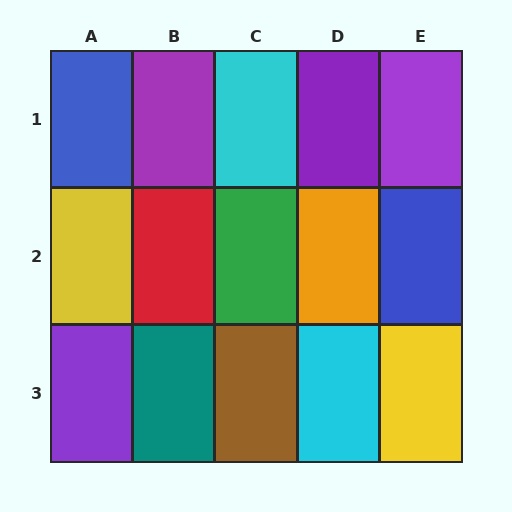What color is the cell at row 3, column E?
Yellow.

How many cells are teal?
1 cell is teal.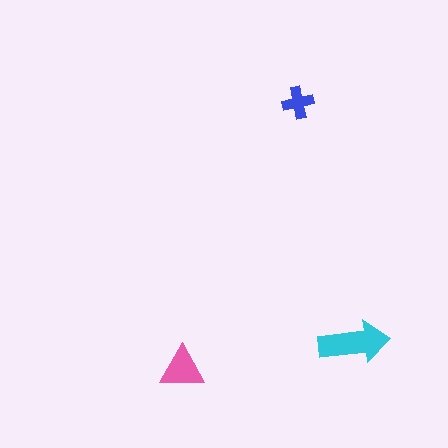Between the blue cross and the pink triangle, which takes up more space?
The pink triangle.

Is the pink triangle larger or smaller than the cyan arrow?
Smaller.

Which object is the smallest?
The blue cross.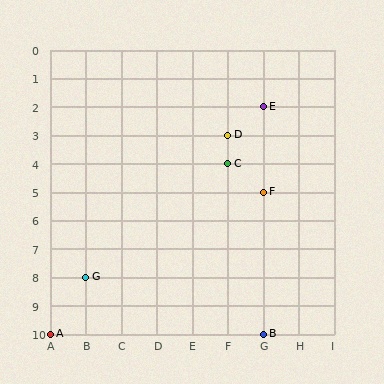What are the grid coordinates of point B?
Point B is at grid coordinates (G, 10).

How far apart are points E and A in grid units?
Points E and A are 6 columns and 8 rows apart (about 10.0 grid units diagonally).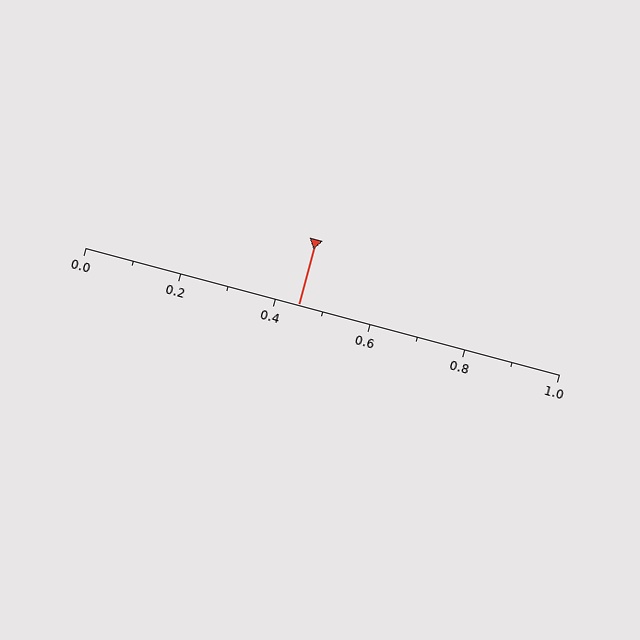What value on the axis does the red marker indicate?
The marker indicates approximately 0.45.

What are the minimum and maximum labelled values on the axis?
The axis runs from 0.0 to 1.0.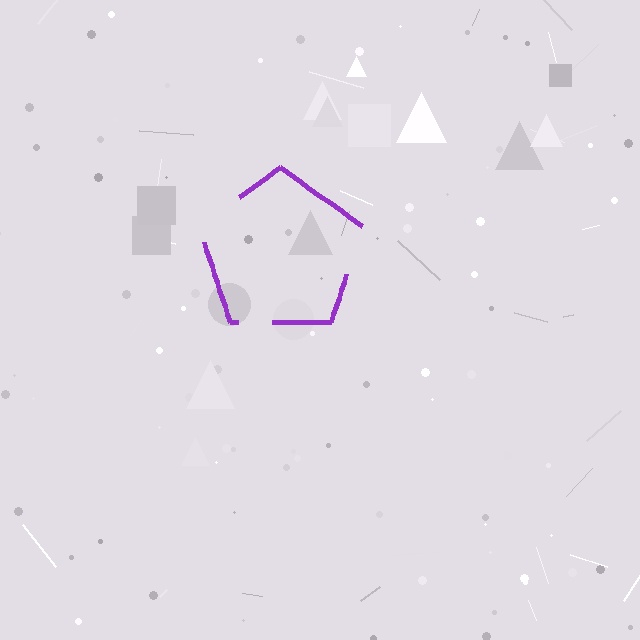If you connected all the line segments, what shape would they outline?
They would outline a pentagon.